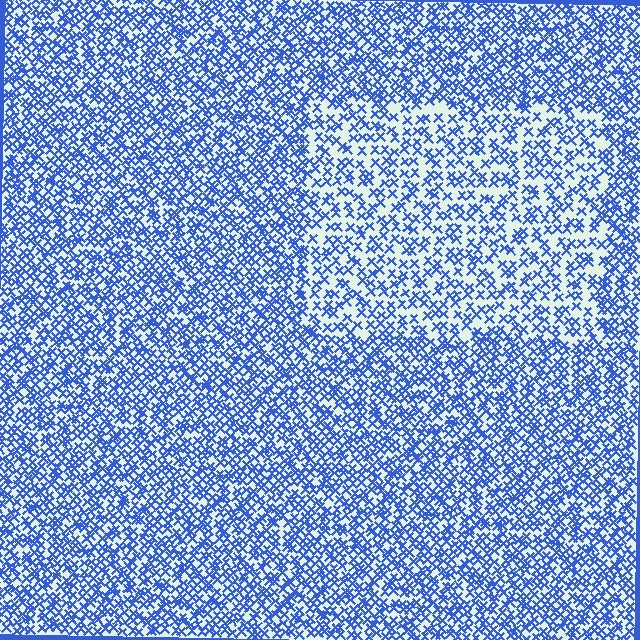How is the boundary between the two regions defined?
The boundary is defined by a change in element density (approximately 1.7x ratio). All elements are the same color, size, and shape.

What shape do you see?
I see a rectangle.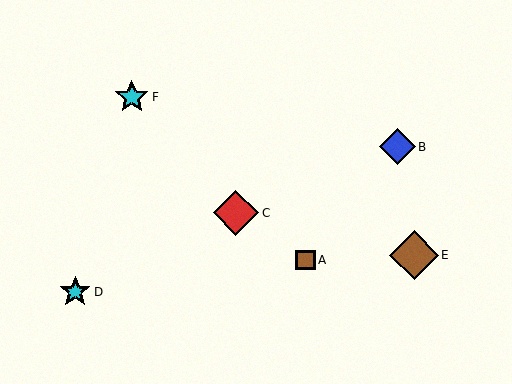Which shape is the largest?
The brown diamond (labeled E) is the largest.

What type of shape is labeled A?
Shape A is a brown square.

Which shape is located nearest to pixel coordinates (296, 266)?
The brown square (labeled A) at (305, 260) is nearest to that location.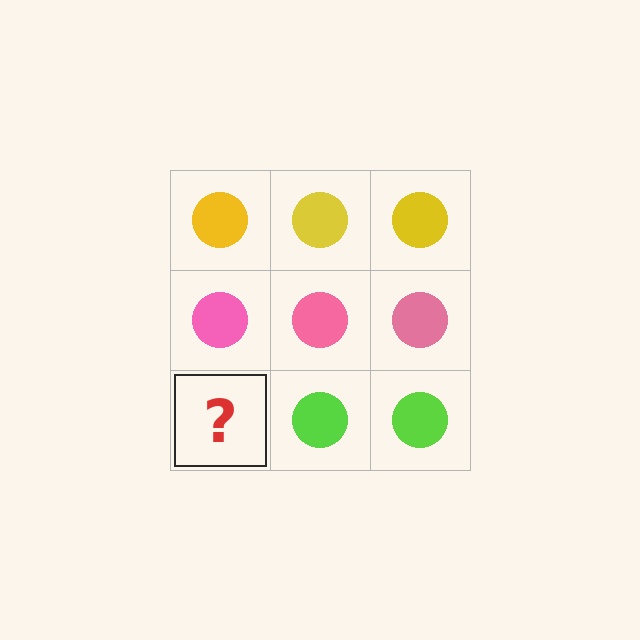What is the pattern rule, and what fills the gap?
The rule is that each row has a consistent color. The gap should be filled with a lime circle.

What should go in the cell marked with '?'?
The missing cell should contain a lime circle.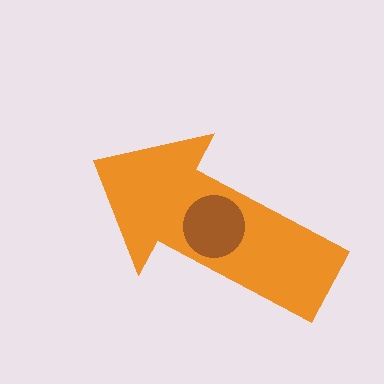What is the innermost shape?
The brown circle.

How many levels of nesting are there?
2.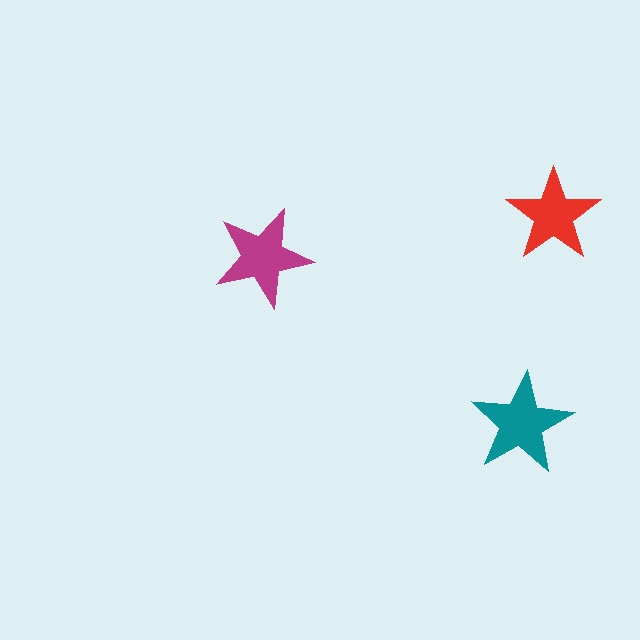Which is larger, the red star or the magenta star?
The magenta one.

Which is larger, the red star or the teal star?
The teal one.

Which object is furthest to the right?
The red star is rightmost.